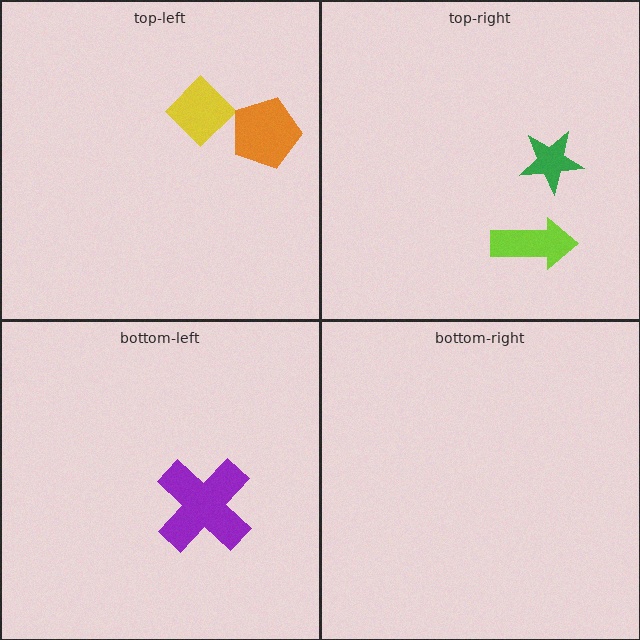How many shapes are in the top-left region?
2.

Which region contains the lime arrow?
The top-right region.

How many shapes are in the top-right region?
2.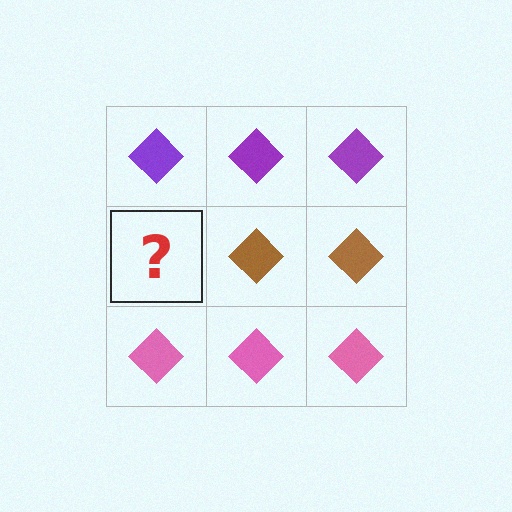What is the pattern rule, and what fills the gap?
The rule is that each row has a consistent color. The gap should be filled with a brown diamond.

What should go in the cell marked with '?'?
The missing cell should contain a brown diamond.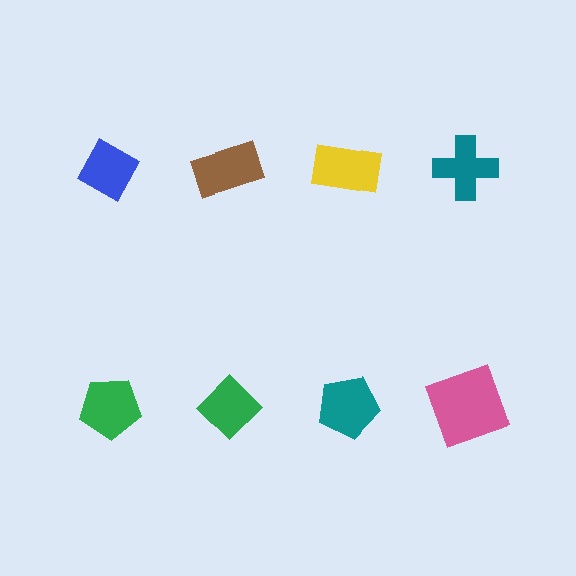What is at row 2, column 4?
A pink square.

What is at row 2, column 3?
A teal pentagon.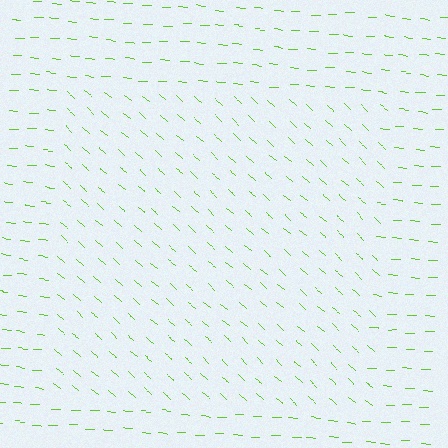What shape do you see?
I see a rectangle.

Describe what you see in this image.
The image is filled with small lime line segments. A rectangle region in the image has lines oriented differently from the surrounding lines, creating a visible texture boundary.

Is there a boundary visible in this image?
Yes, there is a texture boundary formed by a change in line orientation.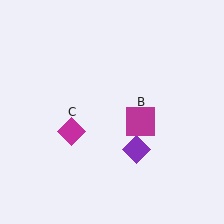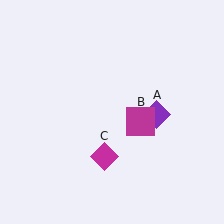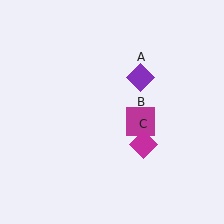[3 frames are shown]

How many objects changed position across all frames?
2 objects changed position: purple diamond (object A), magenta diamond (object C).